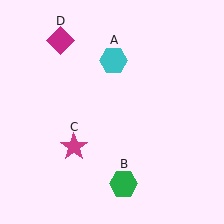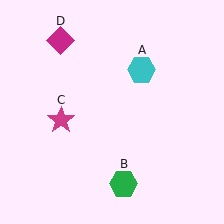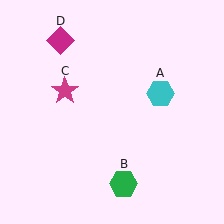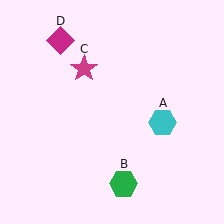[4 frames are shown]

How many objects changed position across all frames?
2 objects changed position: cyan hexagon (object A), magenta star (object C).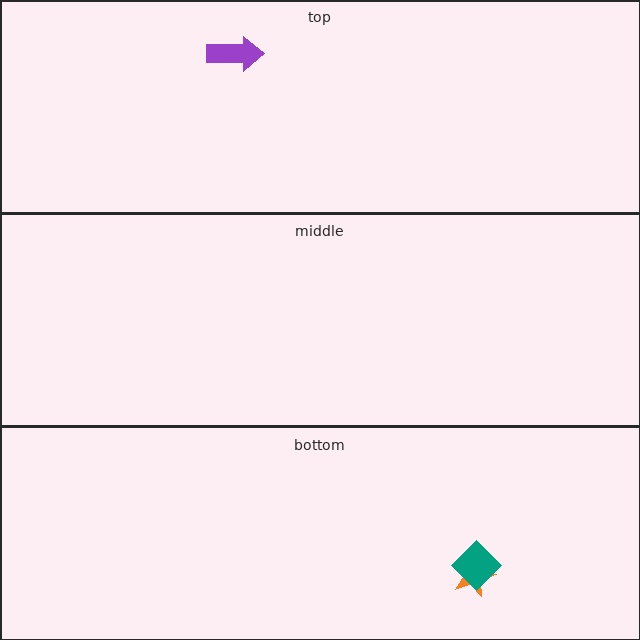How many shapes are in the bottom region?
2.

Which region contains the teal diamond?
The bottom region.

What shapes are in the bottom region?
The orange star, the teal diamond.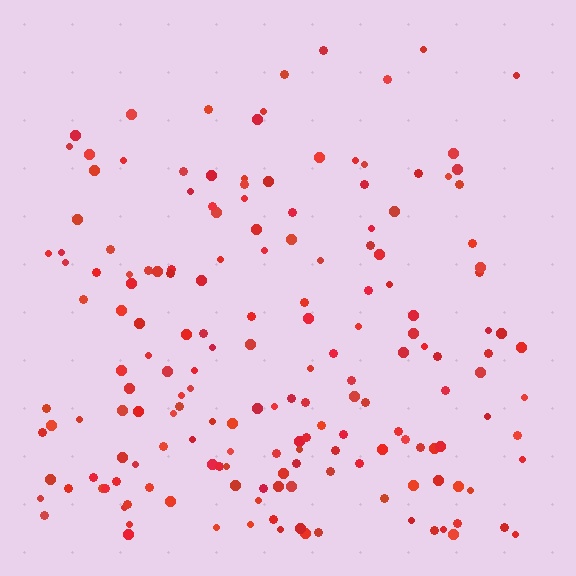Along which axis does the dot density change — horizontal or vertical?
Vertical.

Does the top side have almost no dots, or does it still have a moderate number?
Still a moderate number, just noticeably fewer than the bottom.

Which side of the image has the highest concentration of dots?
The bottom.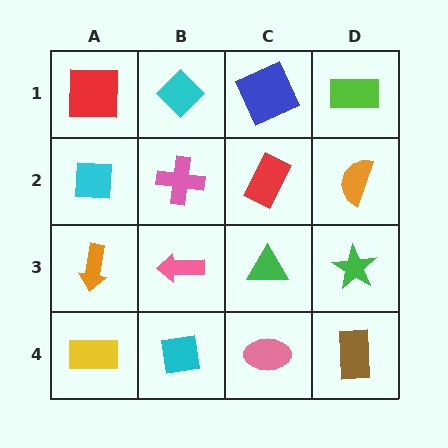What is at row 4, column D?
A brown rectangle.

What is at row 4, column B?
A cyan square.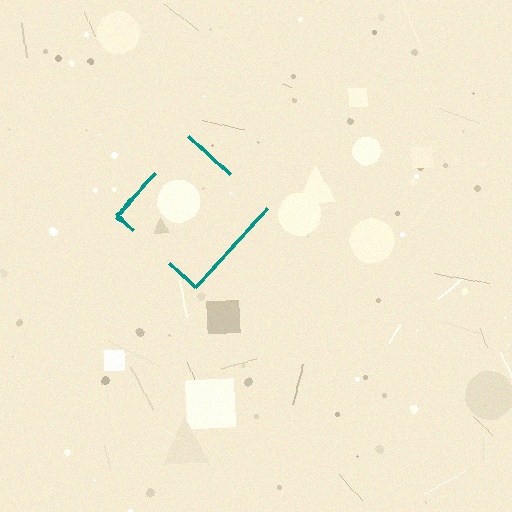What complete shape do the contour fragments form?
The contour fragments form a diamond.